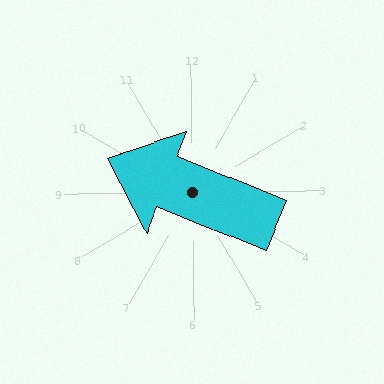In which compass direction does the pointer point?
West.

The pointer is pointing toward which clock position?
Roughly 10 o'clock.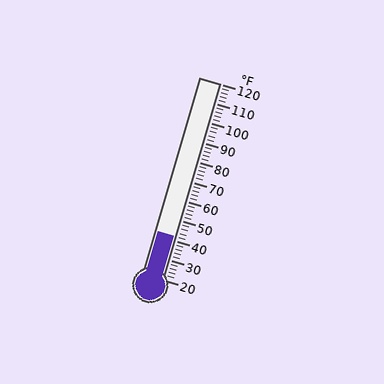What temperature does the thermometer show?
The thermometer shows approximately 42°F.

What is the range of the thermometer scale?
The thermometer scale ranges from 20°F to 120°F.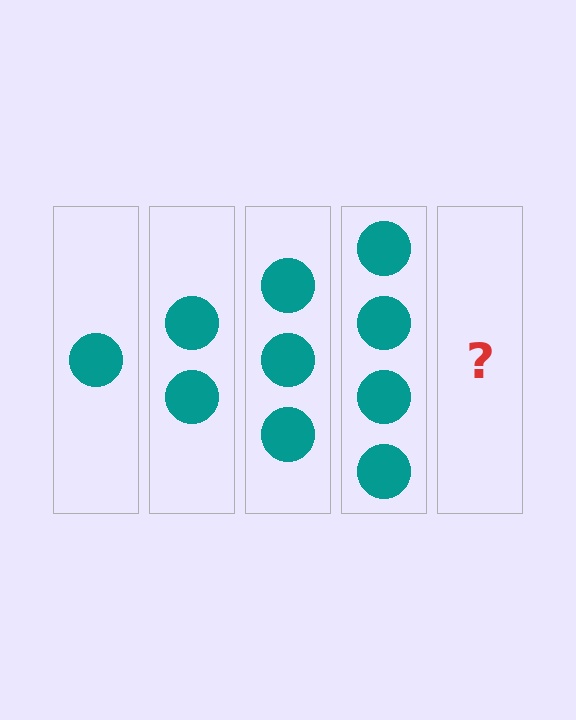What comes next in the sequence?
The next element should be 5 circles.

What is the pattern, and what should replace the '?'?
The pattern is that each step adds one more circle. The '?' should be 5 circles.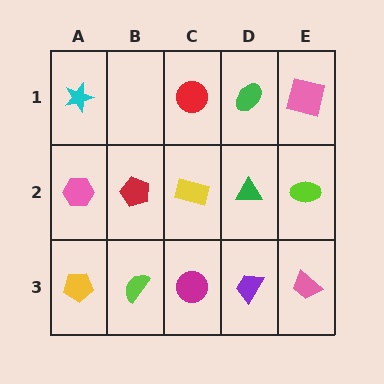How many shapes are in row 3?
5 shapes.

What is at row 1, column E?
A pink square.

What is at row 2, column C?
A yellow rectangle.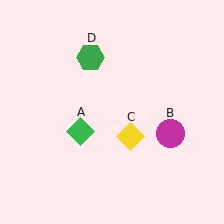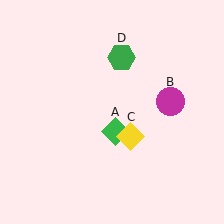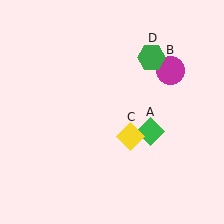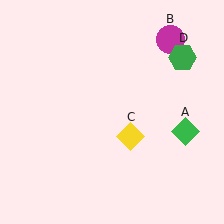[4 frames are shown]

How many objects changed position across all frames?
3 objects changed position: green diamond (object A), magenta circle (object B), green hexagon (object D).